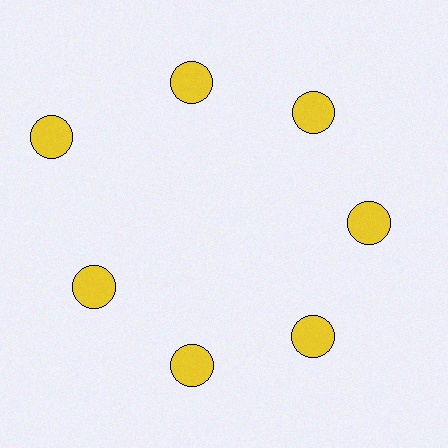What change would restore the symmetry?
The symmetry would be restored by moving it inward, back onto the ring so that all 7 circles sit at equal angles and equal distance from the center.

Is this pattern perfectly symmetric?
No. The 7 yellow circles are arranged in a ring, but one element near the 10 o'clock position is pushed outward from the center, breaking the 7-fold rotational symmetry.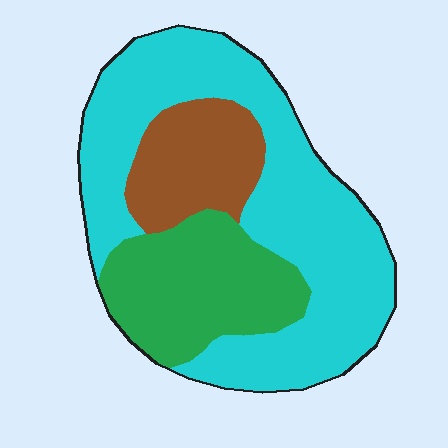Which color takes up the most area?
Cyan, at roughly 60%.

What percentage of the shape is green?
Green covers roughly 25% of the shape.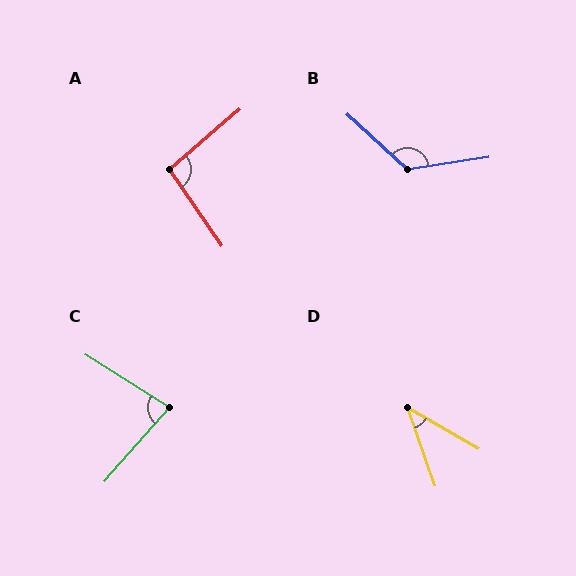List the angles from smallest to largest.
D (41°), C (81°), A (97°), B (128°).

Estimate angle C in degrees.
Approximately 81 degrees.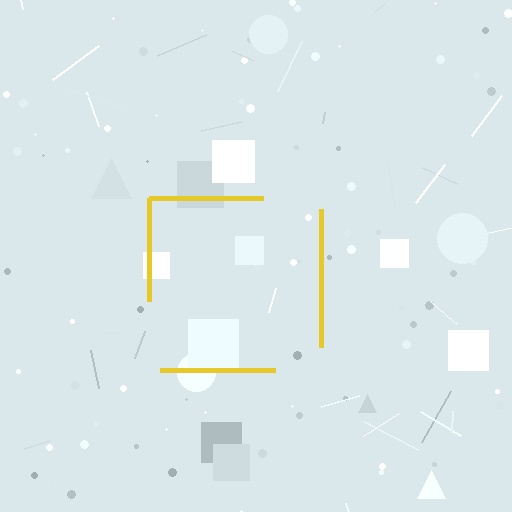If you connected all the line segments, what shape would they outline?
They would outline a square.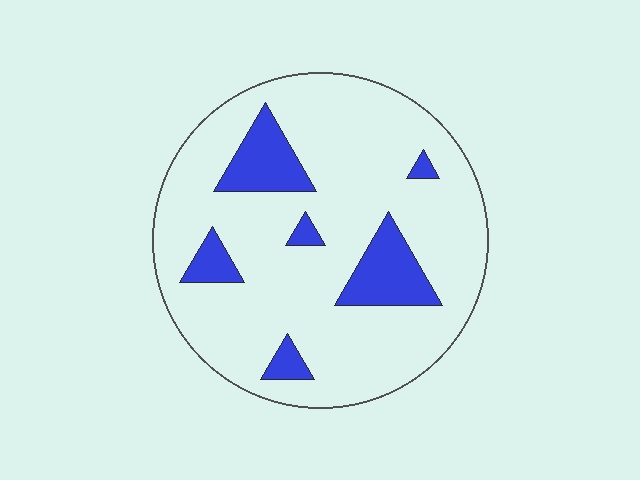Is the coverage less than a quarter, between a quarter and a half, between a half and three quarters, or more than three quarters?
Less than a quarter.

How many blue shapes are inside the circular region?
6.